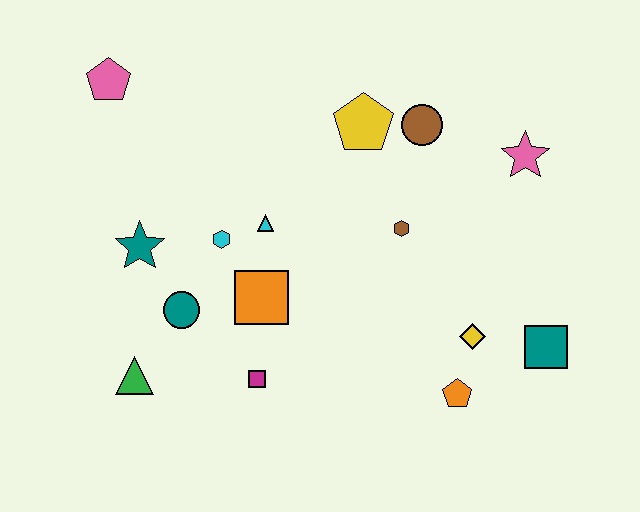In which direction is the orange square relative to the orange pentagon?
The orange square is to the left of the orange pentagon.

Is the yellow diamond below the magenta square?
No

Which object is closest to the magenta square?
The orange square is closest to the magenta square.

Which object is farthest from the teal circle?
The pink star is farthest from the teal circle.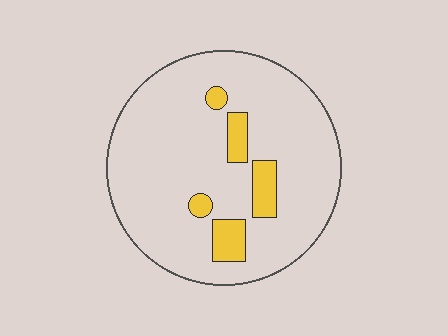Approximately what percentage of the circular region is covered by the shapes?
Approximately 10%.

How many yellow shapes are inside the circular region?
5.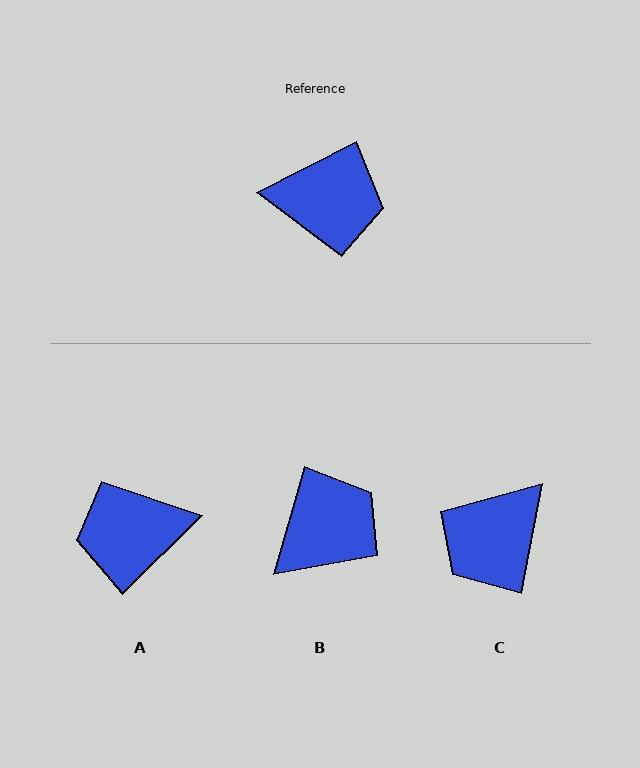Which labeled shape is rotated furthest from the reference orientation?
A, about 162 degrees away.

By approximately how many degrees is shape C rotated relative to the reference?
Approximately 128 degrees clockwise.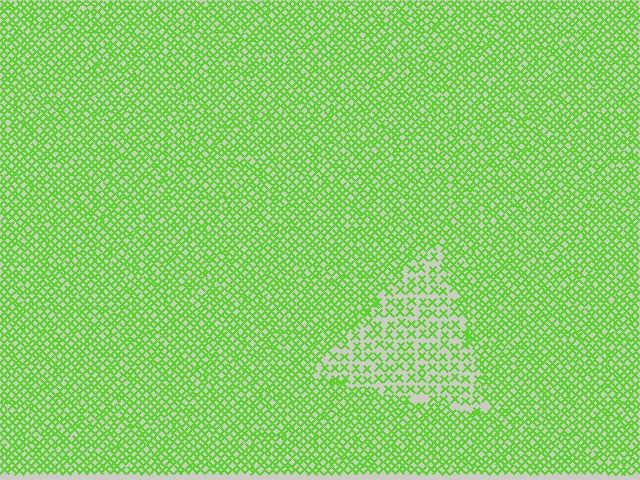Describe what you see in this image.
The image contains small lime elements arranged at two different densities. A triangle-shaped region is visible where the elements are less densely packed than the surrounding area.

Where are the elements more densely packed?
The elements are more densely packed outside the triangle boundary.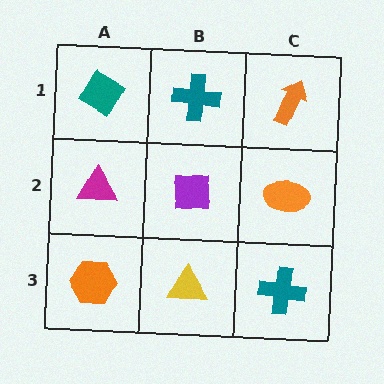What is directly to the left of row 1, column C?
A teal cross.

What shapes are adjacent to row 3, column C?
An orange ellipse (row 2, column C), a yellow triangle (row 3, column B).